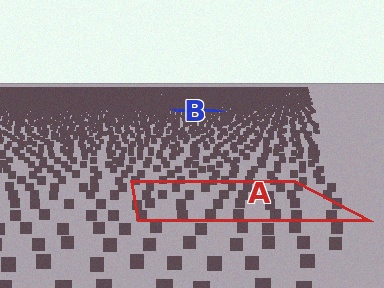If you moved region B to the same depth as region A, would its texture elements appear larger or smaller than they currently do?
They would appear larger. At a closer depth, the same texture elements are projected at a bigger on-screen size.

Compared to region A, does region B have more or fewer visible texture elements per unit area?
Region B has more texture elements per unit area — they are packed more densely because it is farther away.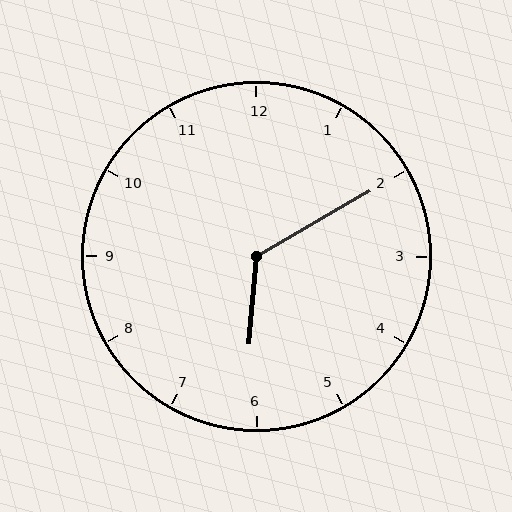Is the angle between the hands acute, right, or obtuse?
It is obtuse.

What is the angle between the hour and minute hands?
Approximately 125 degrees.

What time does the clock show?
6:10.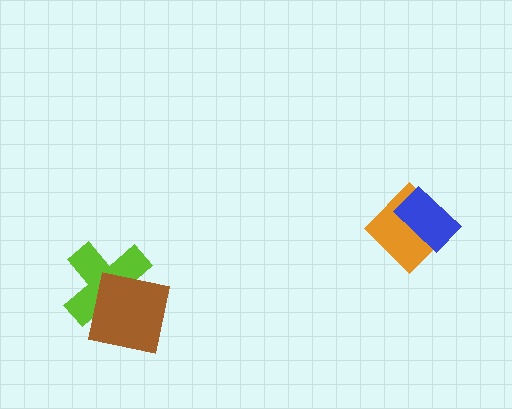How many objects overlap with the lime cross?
1 object overlaps with the lime cross.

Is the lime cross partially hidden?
Yes, it is partially covered by another shape.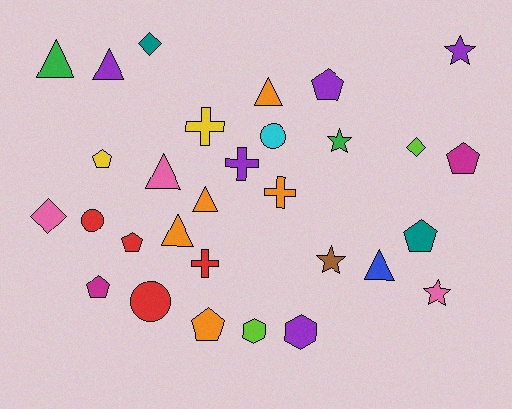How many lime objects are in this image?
There are 2 lime objects.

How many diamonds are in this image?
There are 3 diamonds.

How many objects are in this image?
There are 30 objects.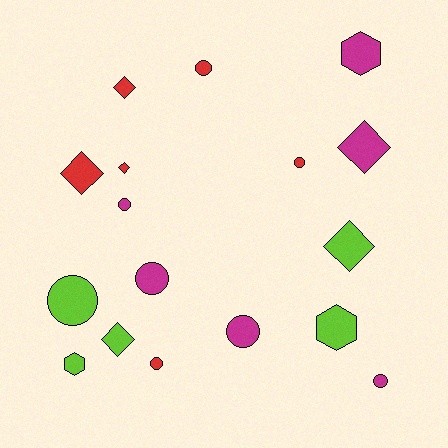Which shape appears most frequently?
Circle, with 8 objects.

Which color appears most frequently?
Red, with 6 objects.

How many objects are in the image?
There are 17 objects.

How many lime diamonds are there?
There are 2 lime diamonds.